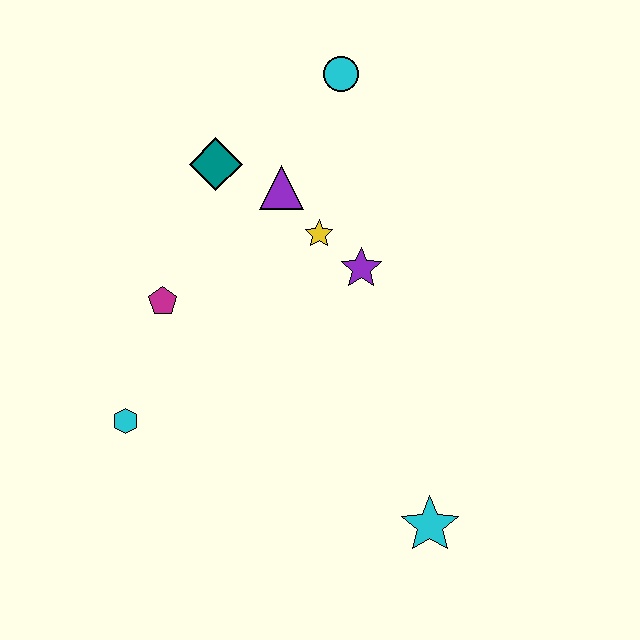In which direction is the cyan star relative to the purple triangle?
The cyan star is below the purple triangle.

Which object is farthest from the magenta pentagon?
The cyan star is farthest from the magenta pentagon.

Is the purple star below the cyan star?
No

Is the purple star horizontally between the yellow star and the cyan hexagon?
No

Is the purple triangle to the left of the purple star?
Yes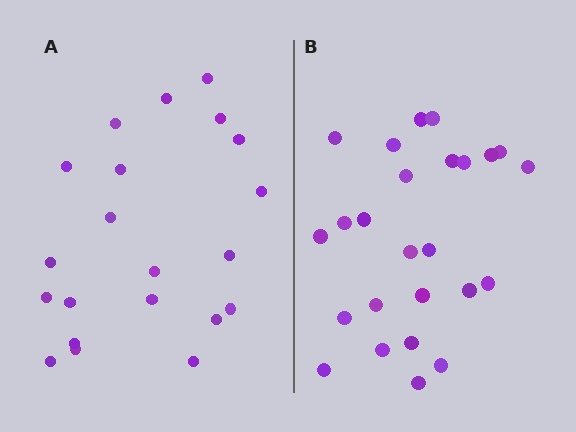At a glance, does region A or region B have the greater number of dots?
Region B (the right region) has more dots.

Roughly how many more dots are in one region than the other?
Region B has about 4 more dots than region A.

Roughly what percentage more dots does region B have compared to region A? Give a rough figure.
About 20% more.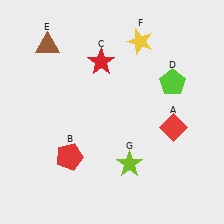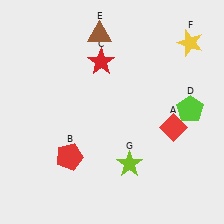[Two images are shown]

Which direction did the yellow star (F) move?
The yellow star (F) moved right.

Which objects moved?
The objects that moved are: the lime pentagon (D), the brown triangle (E), the yellow star (F).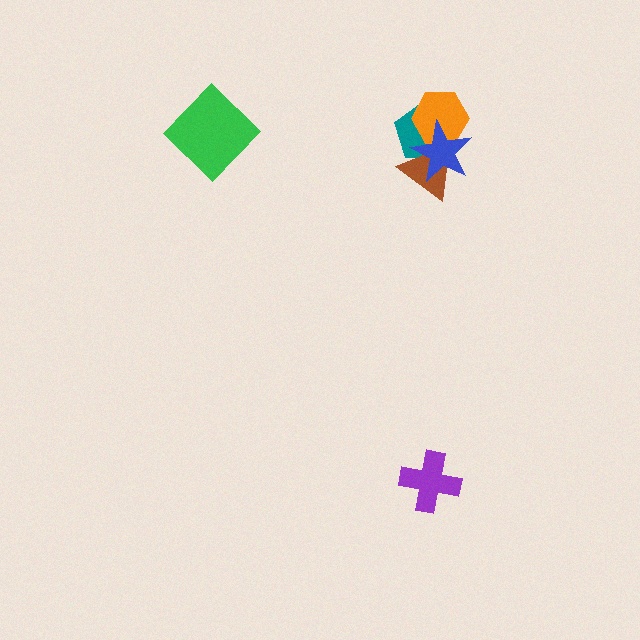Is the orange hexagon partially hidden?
Yes, it is partially covered by another shape.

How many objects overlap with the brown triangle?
3 objects overlap with the brown triangle.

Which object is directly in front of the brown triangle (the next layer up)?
The orange hexagon is directly in front of the brown triangle.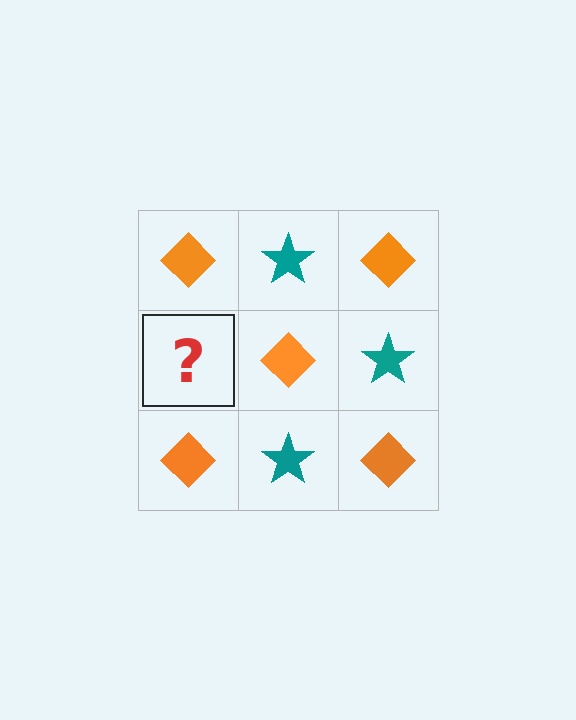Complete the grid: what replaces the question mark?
The question mark should be replaced with a teal star.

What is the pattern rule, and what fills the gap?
The rule is that it alternates orange diamond and teal star in a checkerboard pattern. The gap should be filled with a teal star.